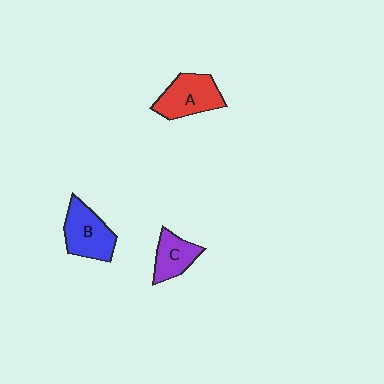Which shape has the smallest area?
Shape C (purple).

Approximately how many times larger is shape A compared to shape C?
Approximately 1.4 times.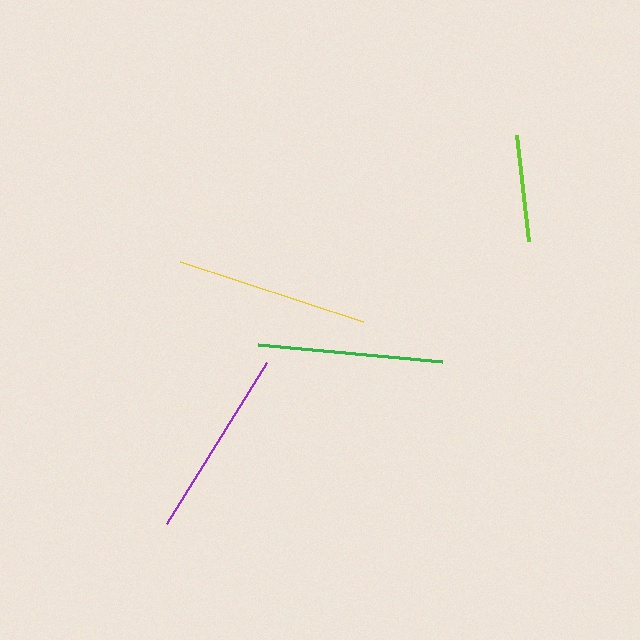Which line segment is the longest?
The yellow line is the longest at approximately 193 pixels.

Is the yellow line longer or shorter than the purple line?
The yellow line is longer than the purple line.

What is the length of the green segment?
The green segment is approximately 185 pixels long.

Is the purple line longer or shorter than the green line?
The purple line is longer than the green line.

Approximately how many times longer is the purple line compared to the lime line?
The purple line is approximately 1.8 times the length of the lime line.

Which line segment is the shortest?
The lime line is the shortest at approximately 106 pixels.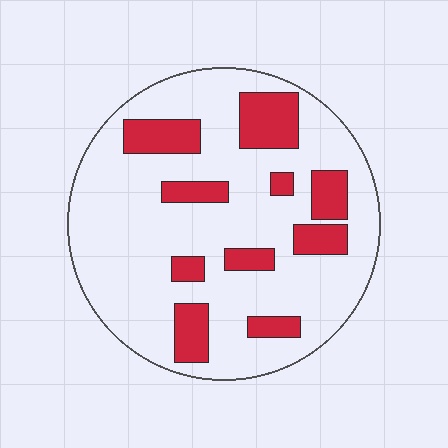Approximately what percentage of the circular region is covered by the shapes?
Approximately 20%.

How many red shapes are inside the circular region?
10.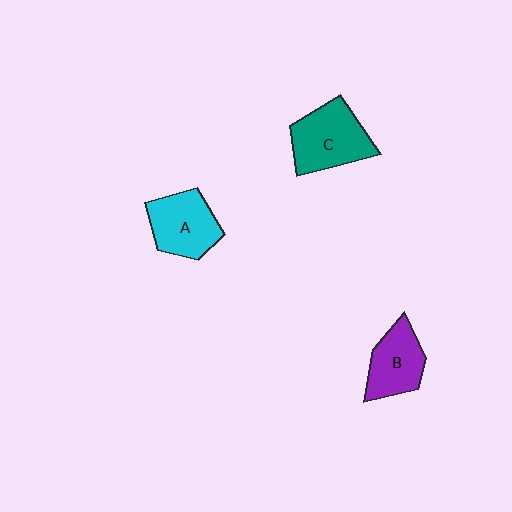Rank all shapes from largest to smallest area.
From largest to smallest: C (teal), A (cyan), B (purple).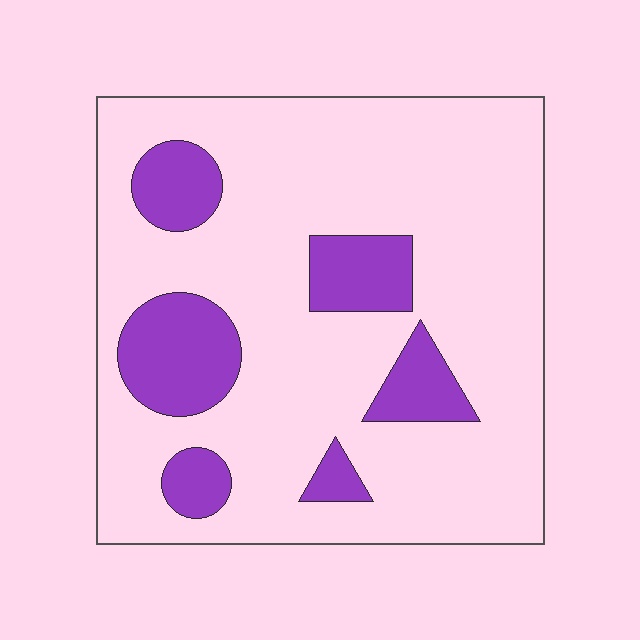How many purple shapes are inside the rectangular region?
6.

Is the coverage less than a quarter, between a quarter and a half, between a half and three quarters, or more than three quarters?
Less than a quarter.